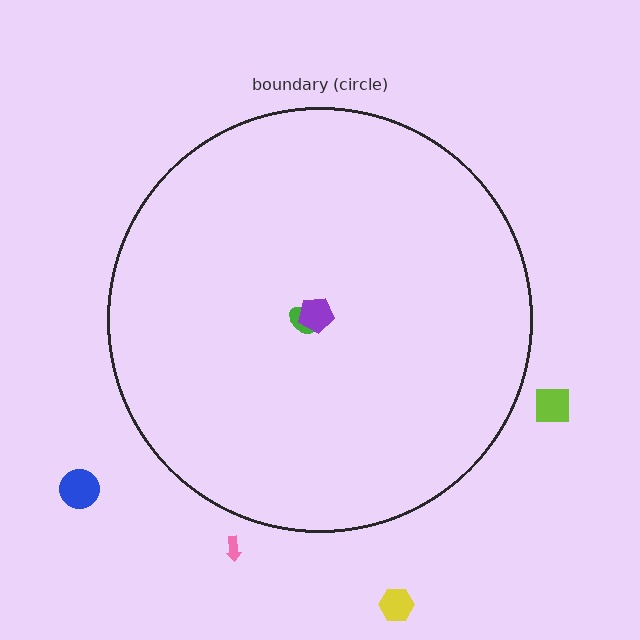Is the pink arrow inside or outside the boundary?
Outside.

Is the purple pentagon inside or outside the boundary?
Inside.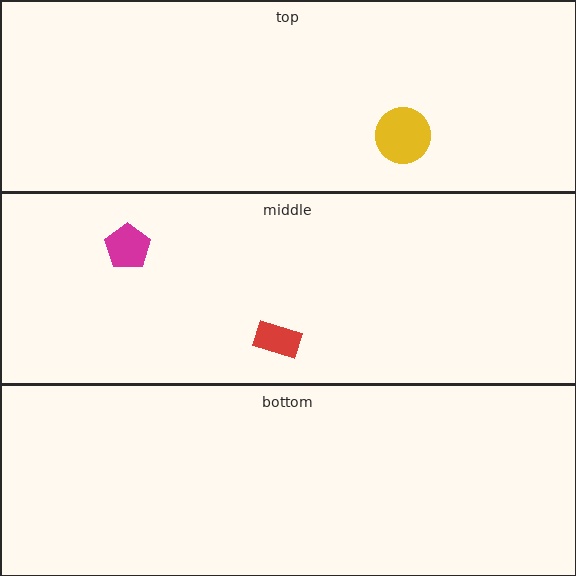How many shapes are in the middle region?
2.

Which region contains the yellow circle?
The top region.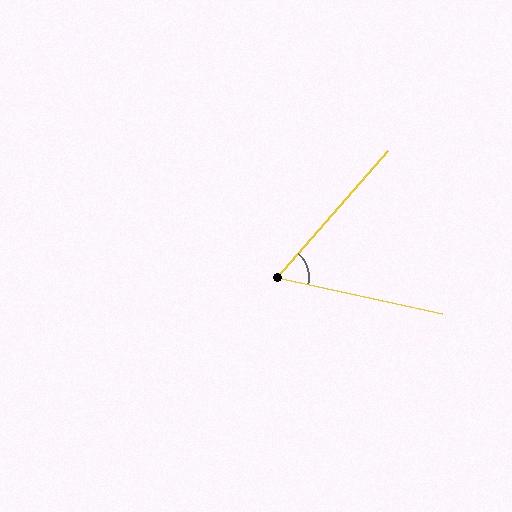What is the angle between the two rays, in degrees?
Approximately 61 degrees.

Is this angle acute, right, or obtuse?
It is acute.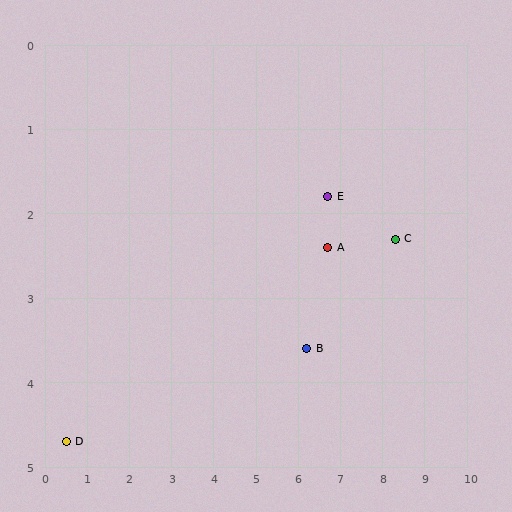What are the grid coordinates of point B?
Point B is at approximately (6.2, 3.6).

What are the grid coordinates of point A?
Point A is at approximately (6.7, 2.4).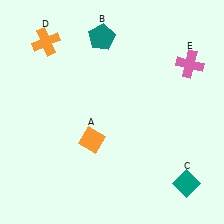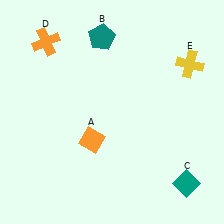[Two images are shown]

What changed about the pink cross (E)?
In Image 1, E is pink. In Image 2, it changed to yellow.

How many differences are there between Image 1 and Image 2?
There is 1 difference between the two images.